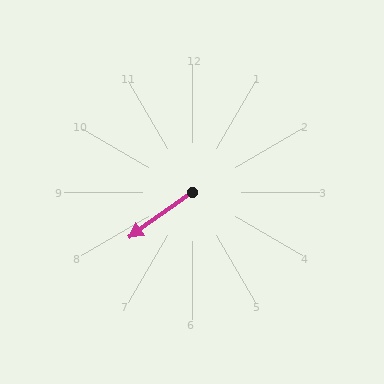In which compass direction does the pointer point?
Southwest.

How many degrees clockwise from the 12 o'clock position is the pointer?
Approximately 234 degrees.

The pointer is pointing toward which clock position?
Roughly 8 o'clock.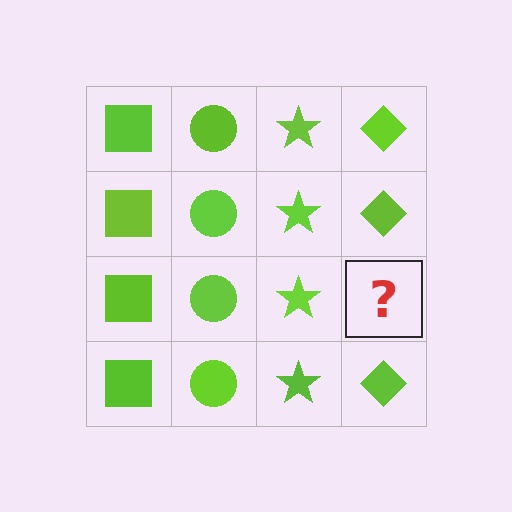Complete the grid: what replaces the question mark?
The question mark should be replaced with a lime diamond.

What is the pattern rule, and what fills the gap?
The rule is that each column has a consistent shape. The gap should be filled with a lime diamond.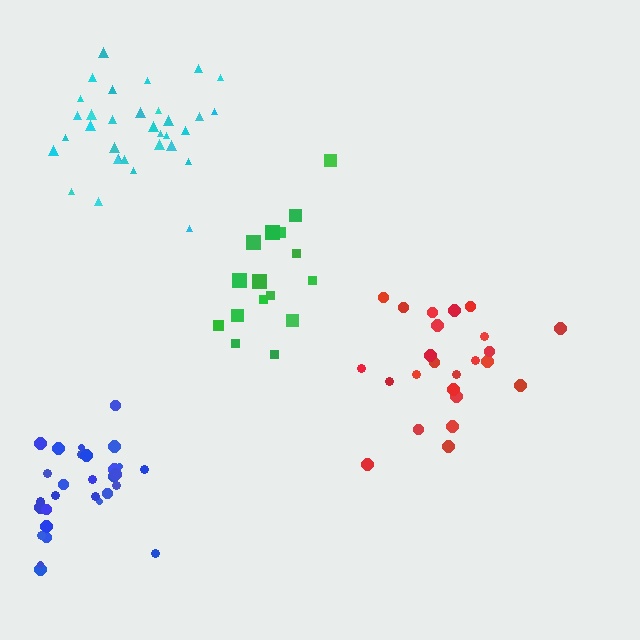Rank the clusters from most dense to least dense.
cyan, blue, red, green.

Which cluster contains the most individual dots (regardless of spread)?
Cyan (33).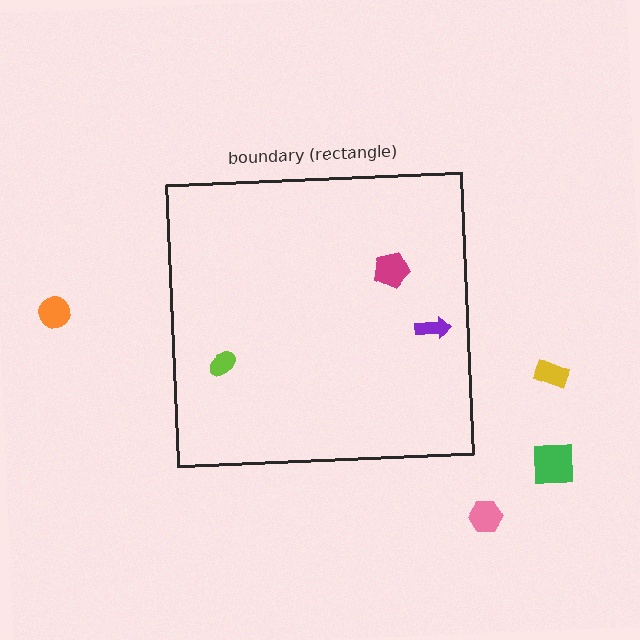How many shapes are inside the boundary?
3 inside, 4 outside.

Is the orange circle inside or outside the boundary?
Outside.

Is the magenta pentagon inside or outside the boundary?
Inside.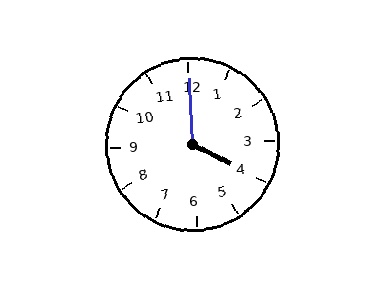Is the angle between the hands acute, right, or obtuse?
It is obtuse.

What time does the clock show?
4:00.